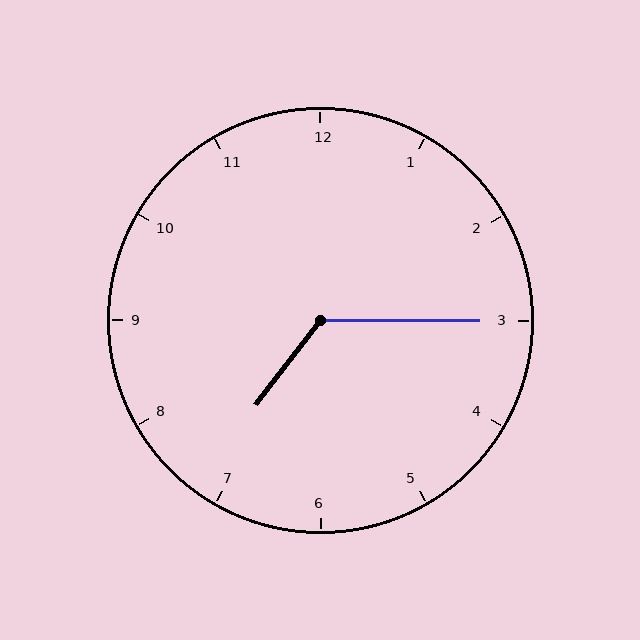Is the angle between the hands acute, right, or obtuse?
It is obtuse.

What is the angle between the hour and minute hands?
Approximately 128 degrees.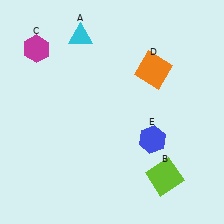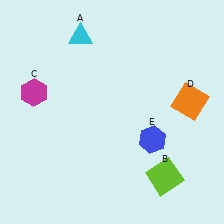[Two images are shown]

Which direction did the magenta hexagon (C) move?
The magenta hexagon (C) moved down.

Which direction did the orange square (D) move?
The orange square (D) moved right.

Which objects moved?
The objects that moved are: the magenta hexagon (C), the orange square (D).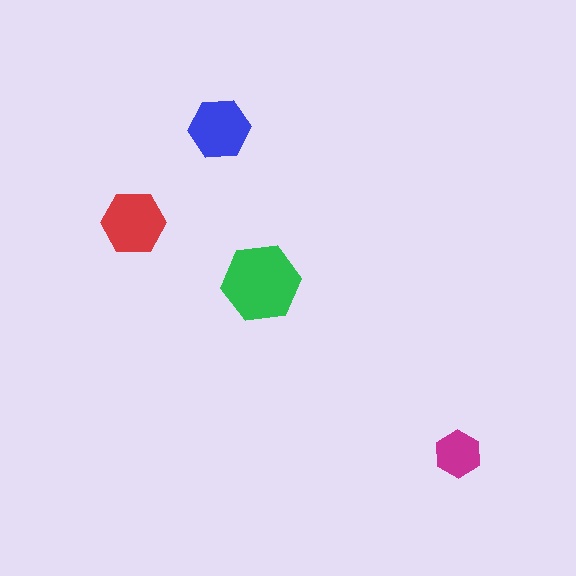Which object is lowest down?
The magenta hexagon is bottommost.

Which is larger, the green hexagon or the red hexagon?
The green one.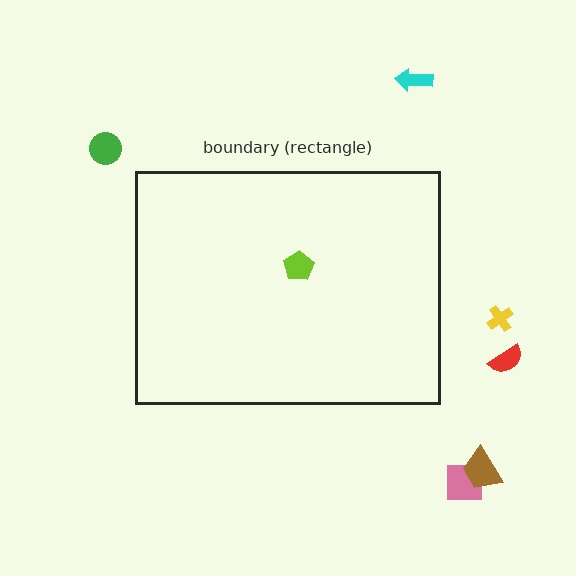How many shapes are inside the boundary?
1 inside, 6 outside.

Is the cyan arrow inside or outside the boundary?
Outside.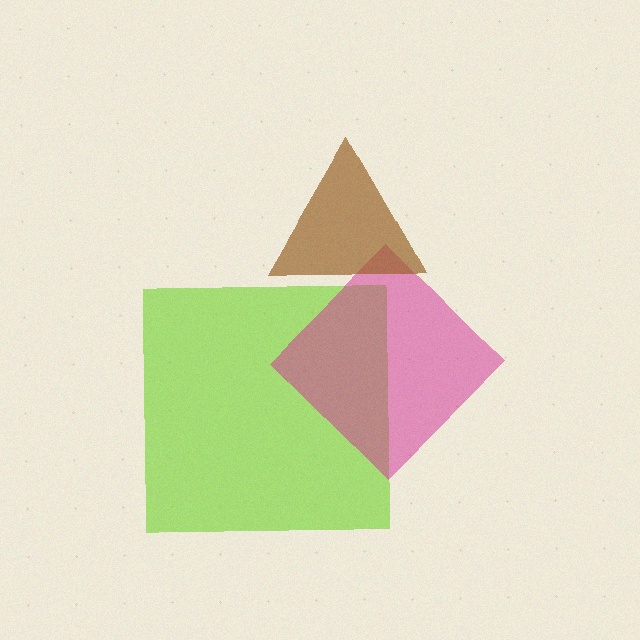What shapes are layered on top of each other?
The layered shapes are: a lime square, a magenta diamond, a brown triangle.